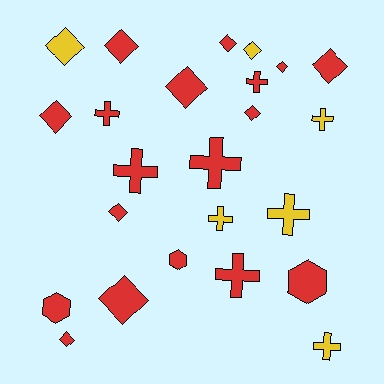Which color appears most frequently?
Red, with 18 objects.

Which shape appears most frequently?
Diamond, with 12 objects.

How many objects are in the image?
There are 24 objects.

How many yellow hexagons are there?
There are no yellow hexagons.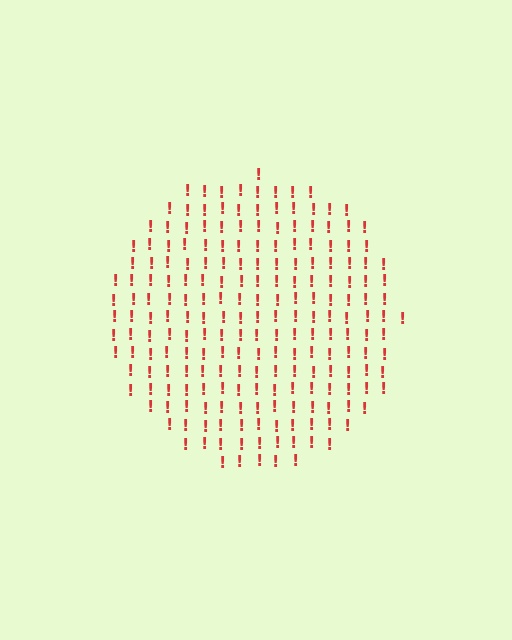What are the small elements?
The small elements are exclamation marks.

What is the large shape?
The large shape is a circle.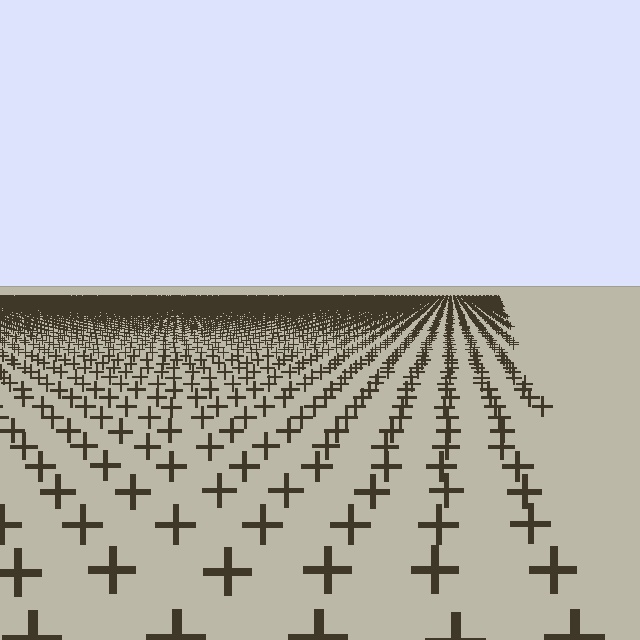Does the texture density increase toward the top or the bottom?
Density increases toward the top.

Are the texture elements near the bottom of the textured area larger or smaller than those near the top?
Larger. Near the bottom, elements are closer to the viewer and appear at a bigger on-screen size.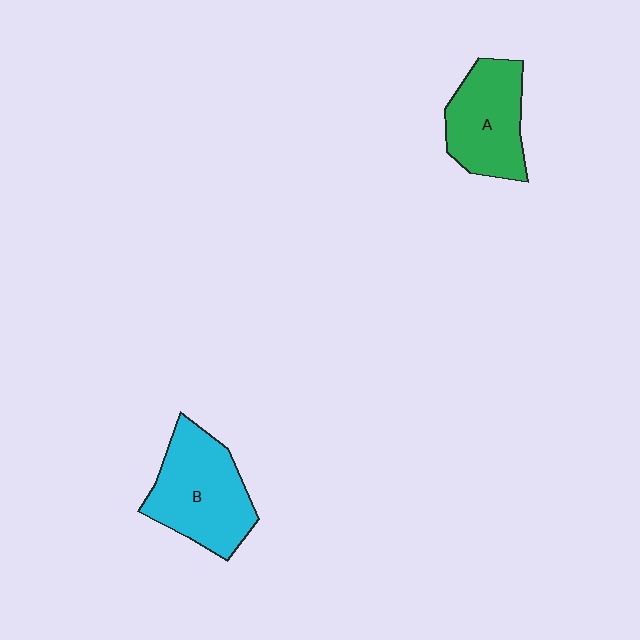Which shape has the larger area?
Shape B (cyan).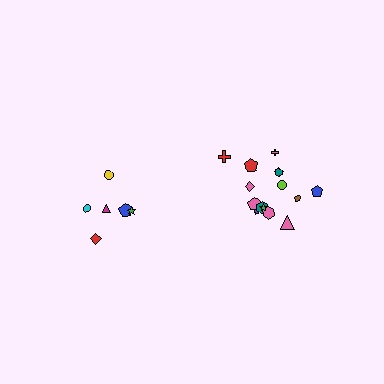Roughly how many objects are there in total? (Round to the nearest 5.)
Roughly 20 objects in total.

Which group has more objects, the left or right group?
The right group.